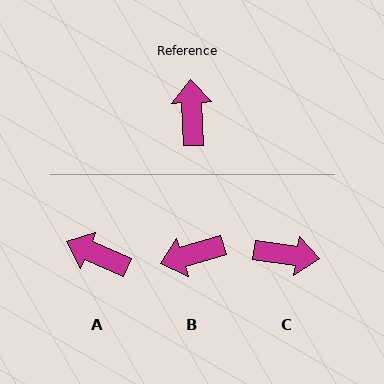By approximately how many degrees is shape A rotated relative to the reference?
Approximately 65 degrees counter-clockwise.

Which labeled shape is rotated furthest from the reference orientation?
B, about 105 degrees away.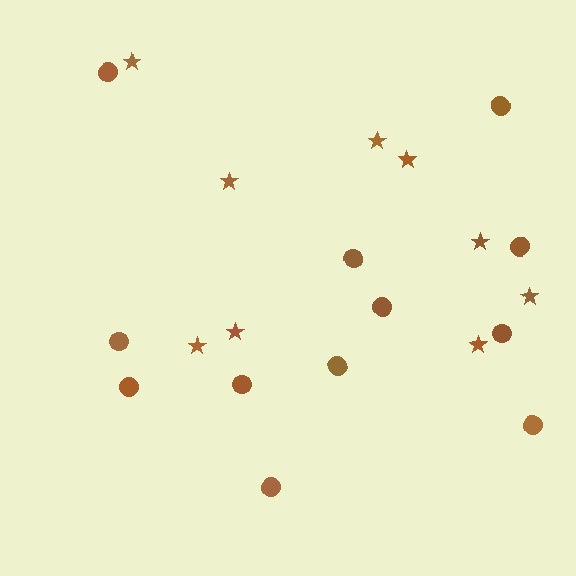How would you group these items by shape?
There are 2 groups: one group of stars (9) and one group of circles (12).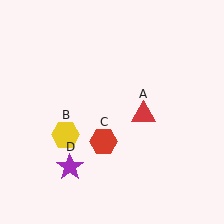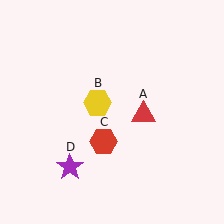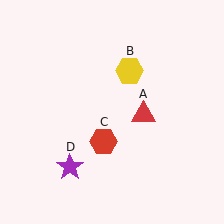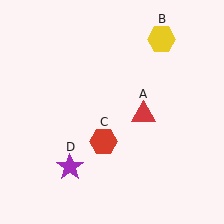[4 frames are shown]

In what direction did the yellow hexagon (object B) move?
The yellow hexagon (object B) moved up and to the right.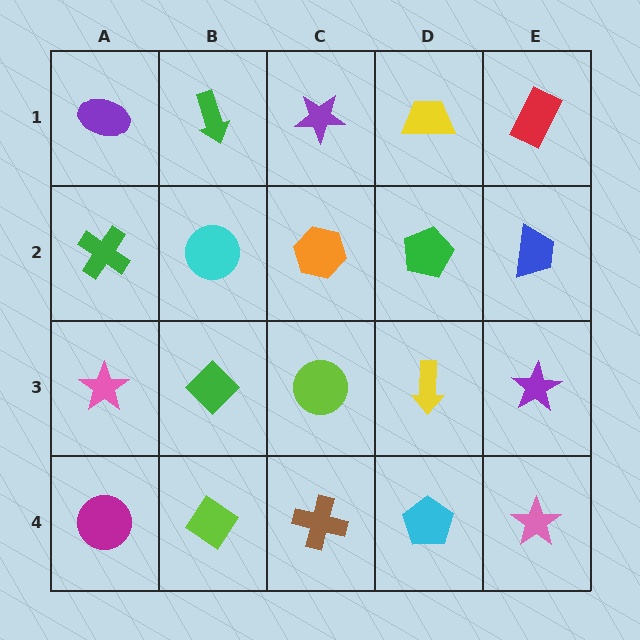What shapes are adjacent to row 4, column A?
A pink star (row 3, column A), a lime diamond (row 4, column B).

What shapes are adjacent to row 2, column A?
A purple ellipse (row 1, column A), a pink star (row 3, column A), a cyan circle (row 2, column B).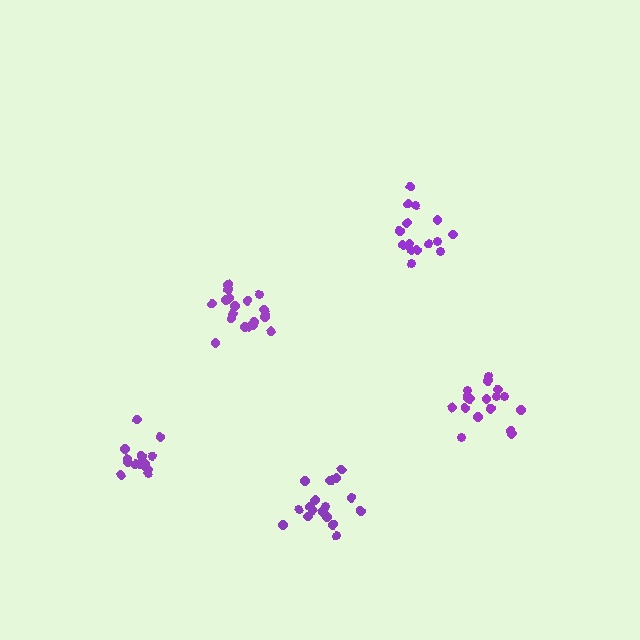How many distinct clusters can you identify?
There are 5 distinct clusters.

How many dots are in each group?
Group 1: 18 dots, Group 2: 19 dots, Group 3: 19 dots, Group 4: 16 dots, Group 5: 14 dots (86 total).